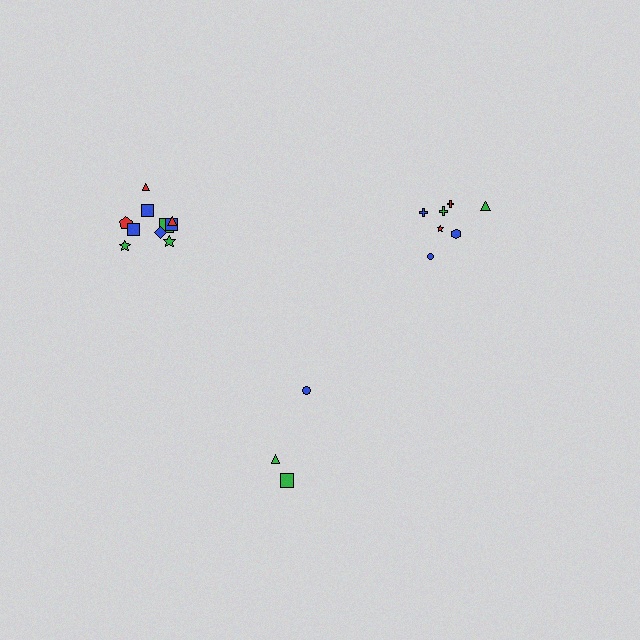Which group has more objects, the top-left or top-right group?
The top-left group.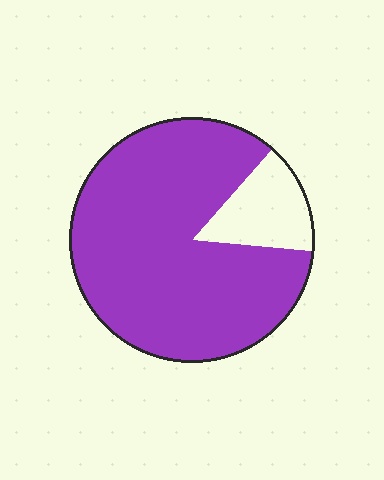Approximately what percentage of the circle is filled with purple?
Approximately 85%.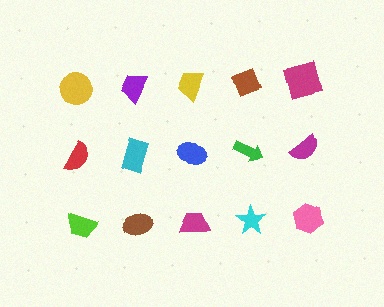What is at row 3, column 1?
A lime trapezoid.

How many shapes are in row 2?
5 shapes.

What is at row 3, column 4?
A cyan star.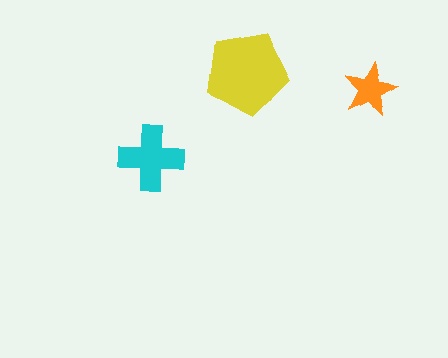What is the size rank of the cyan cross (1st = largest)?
2nd.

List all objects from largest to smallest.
The yellow pentagon, the cyan cross, the orange star.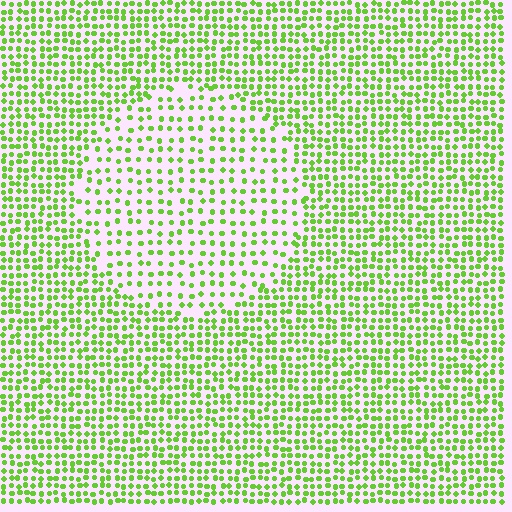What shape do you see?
I see a circle.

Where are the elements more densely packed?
The elements are more densely packed outside the circle boundary.